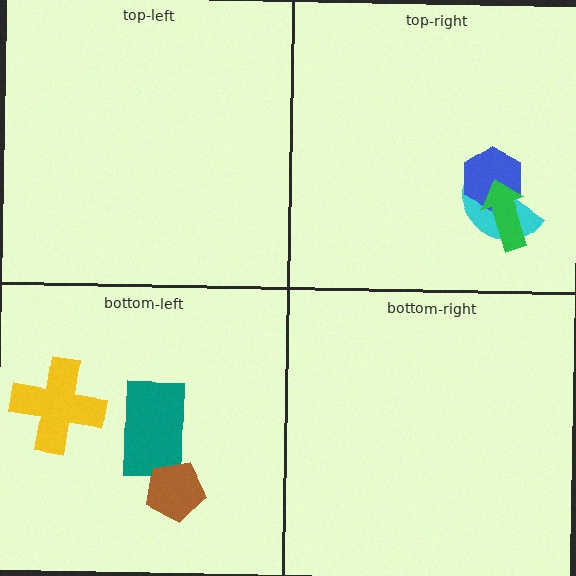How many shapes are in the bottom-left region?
3.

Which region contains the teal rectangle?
The bottom-left region.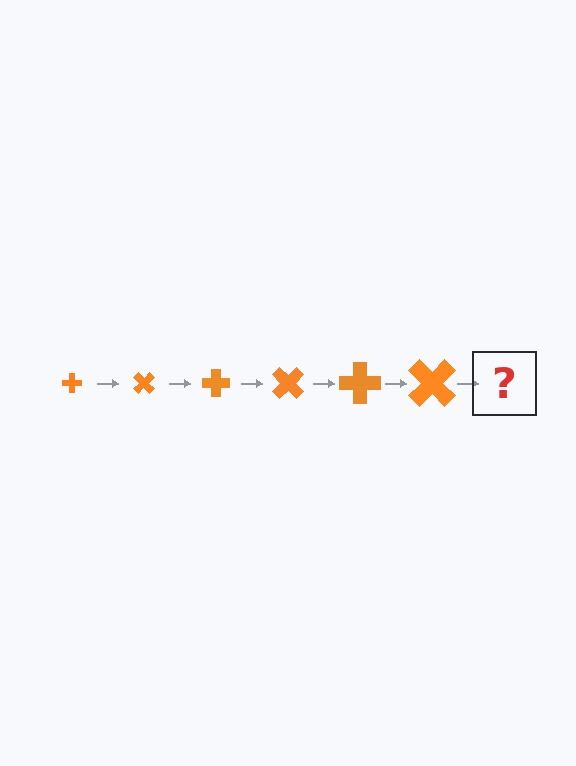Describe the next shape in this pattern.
It should be a cross, larger than the previous one and rotated 270 degrees from the start.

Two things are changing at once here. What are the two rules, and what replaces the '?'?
The two rules are that the cross grows larger each step and it rotates 45 degrees each step. The '?' should be a cross, larger than the previous one and rotated 270 degrees from the start.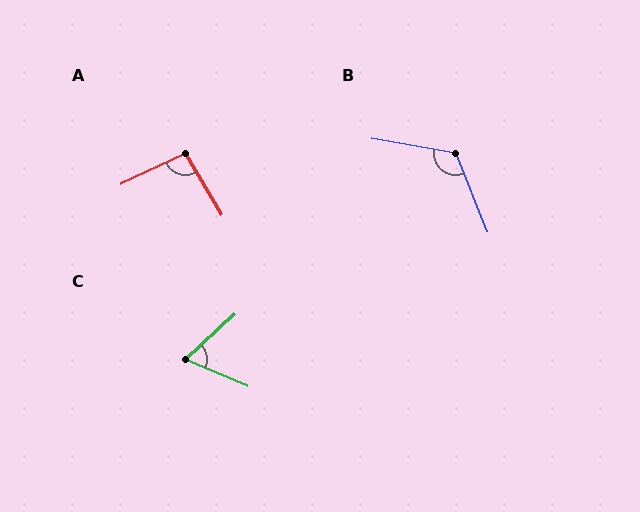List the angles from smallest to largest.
C (65°), A (95°), B (122°).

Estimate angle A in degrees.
Approximately 95 degrees.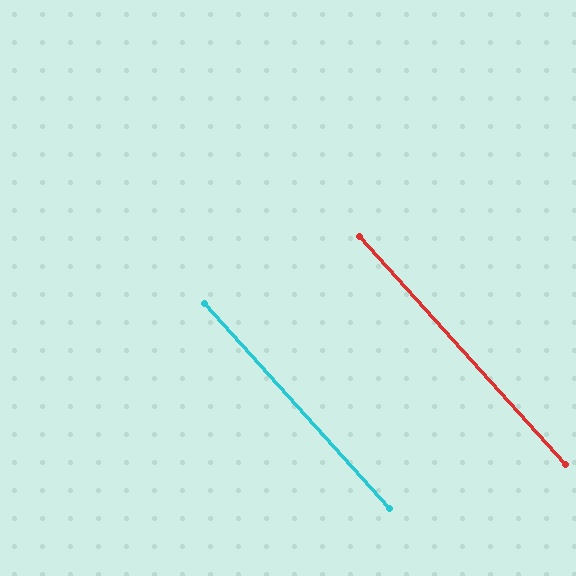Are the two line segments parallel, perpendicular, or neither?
Parallel — their directions differ by only 0.1°.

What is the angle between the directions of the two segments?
Approximately 0 degrees.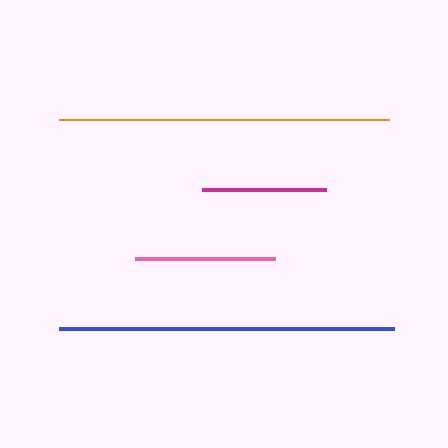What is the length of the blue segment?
The blue segment is approximately 335 pixels long.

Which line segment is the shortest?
The magenta line is the shortest at approximately 124 pixels.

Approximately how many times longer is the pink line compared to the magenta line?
The pink line is approximately 1.1 times the length of the magenta line.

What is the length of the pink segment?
The pink segment is approximately 140 pixels long.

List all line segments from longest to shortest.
From longest to shortest: blue, orange, pink, magenta.